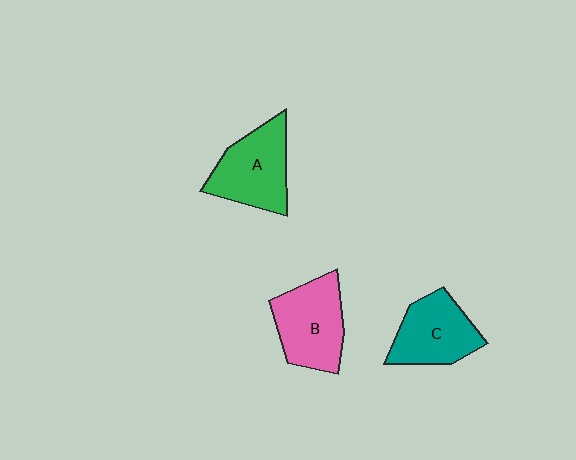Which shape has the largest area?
Shape B (pink).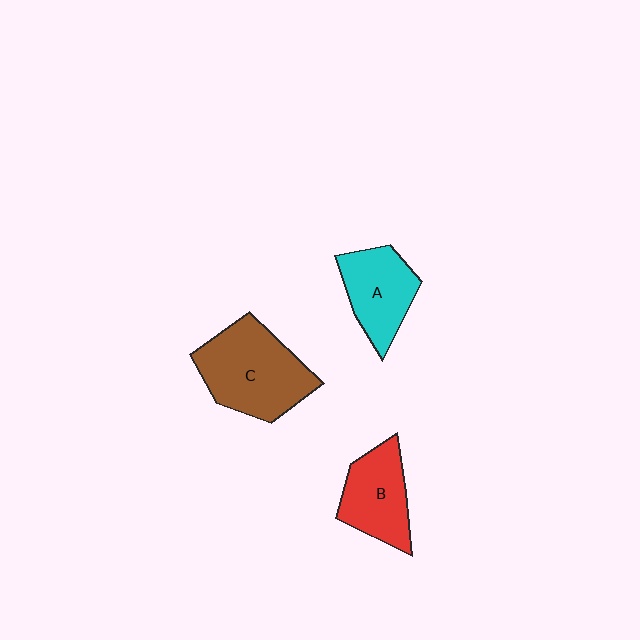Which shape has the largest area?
Shape C (brown).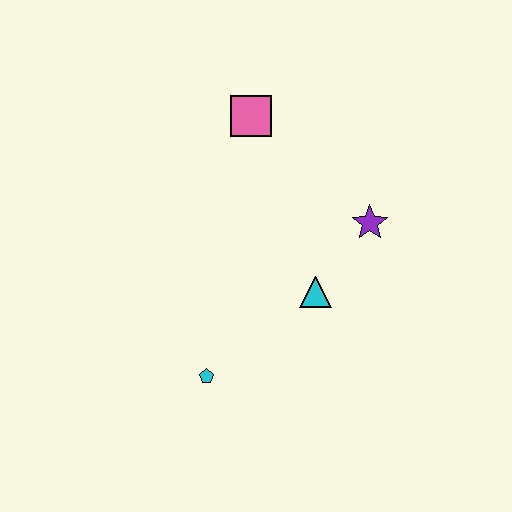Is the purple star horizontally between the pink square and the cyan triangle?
No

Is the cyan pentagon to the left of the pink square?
Yes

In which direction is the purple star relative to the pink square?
The purple star is to the right of the pink square.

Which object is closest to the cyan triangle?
The purple star is closest to the cyan triangle.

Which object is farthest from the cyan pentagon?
The pink square is farthest from the cyan pentagon.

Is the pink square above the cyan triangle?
Yes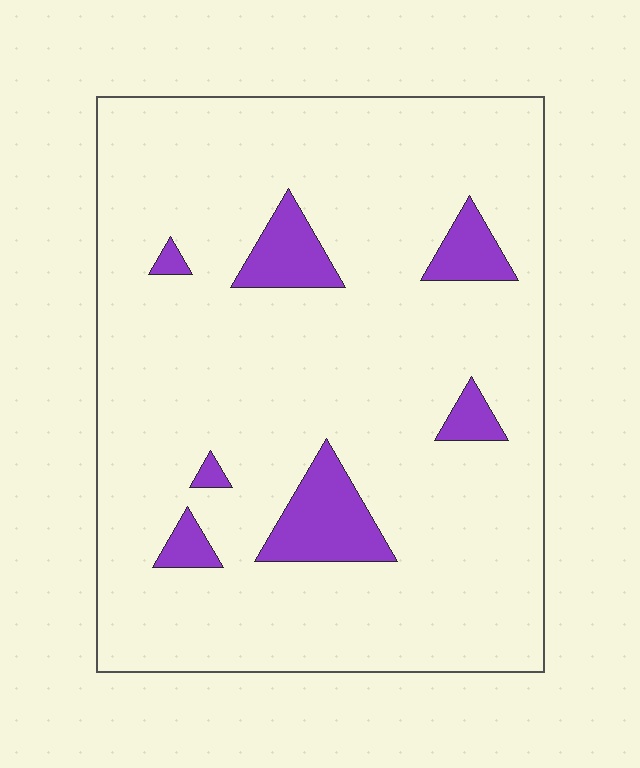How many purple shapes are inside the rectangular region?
7.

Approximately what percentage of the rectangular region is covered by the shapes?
Approximately 10%.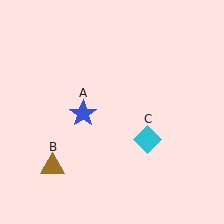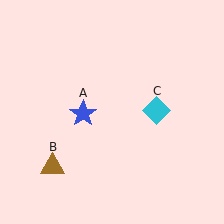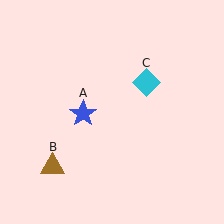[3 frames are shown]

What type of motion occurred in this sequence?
The cyan diamond (object C) rotated counterclockwise around the center of the scene.